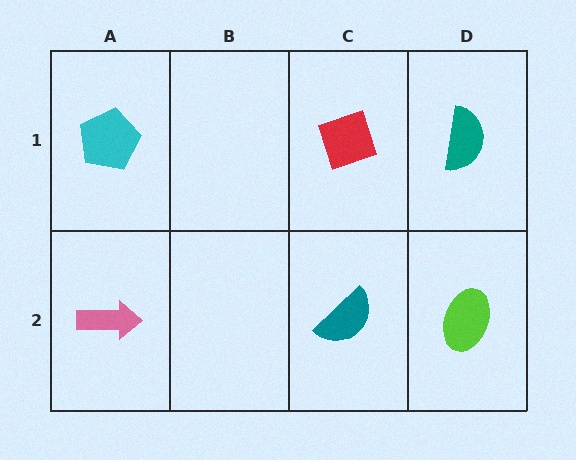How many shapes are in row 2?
3 shapes.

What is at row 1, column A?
A cyan pentagon.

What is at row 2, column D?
A lime ellipse.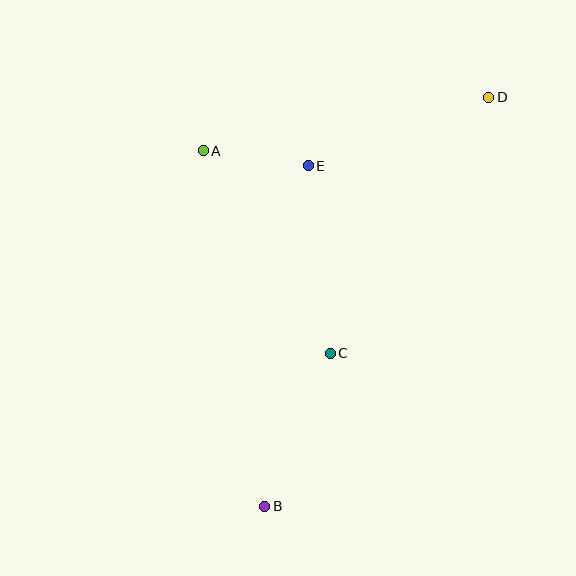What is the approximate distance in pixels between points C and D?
The distance between C and D is approximately 301 pixels.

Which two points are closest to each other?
Points A and E are closest to each other.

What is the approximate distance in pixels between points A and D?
The distance between A and D is approximately 291 pixels.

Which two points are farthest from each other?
Points B and D are farthest from each other.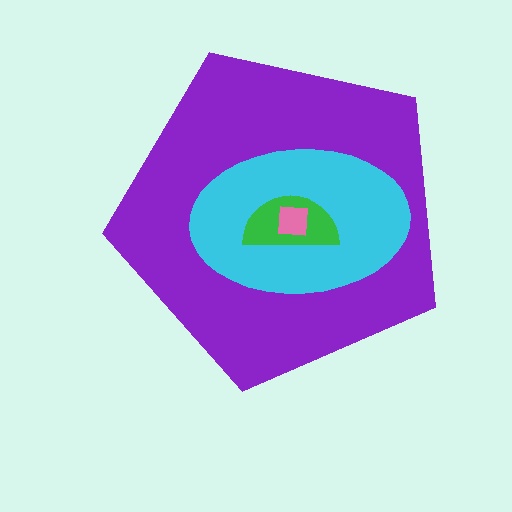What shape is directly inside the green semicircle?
The pink square.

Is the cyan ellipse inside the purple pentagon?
Yes.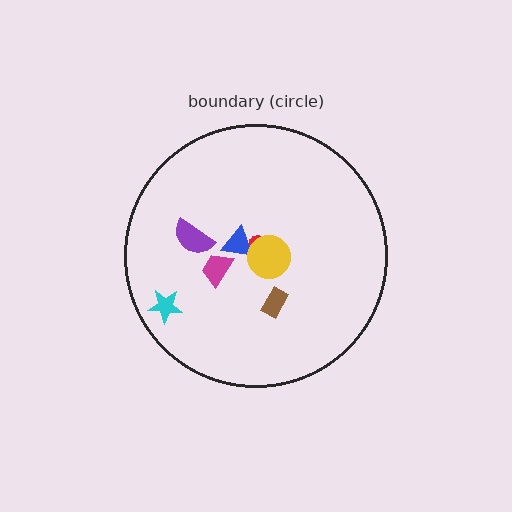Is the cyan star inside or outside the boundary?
Inside.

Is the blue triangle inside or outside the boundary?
Inside.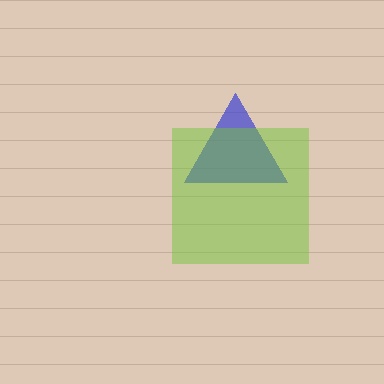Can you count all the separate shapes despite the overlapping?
Yes, there are 2 separate shapes.